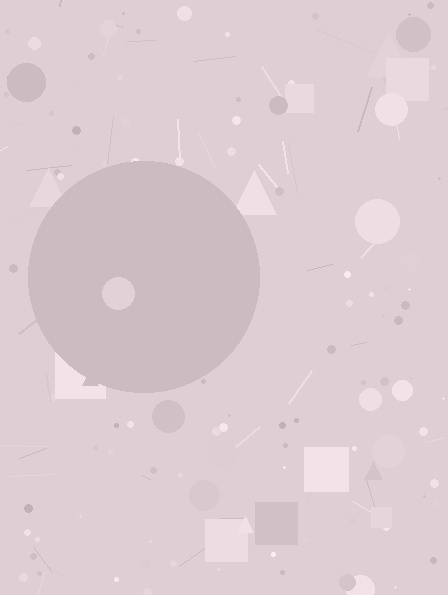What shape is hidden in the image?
A circle is hidden in the image.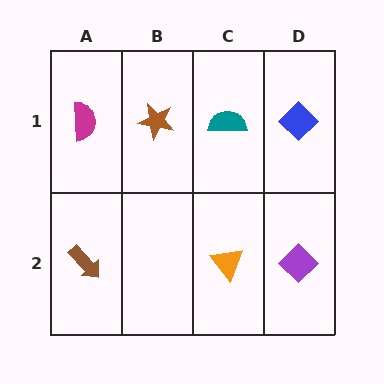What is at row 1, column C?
A teal semicircle.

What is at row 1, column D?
A blue diamond.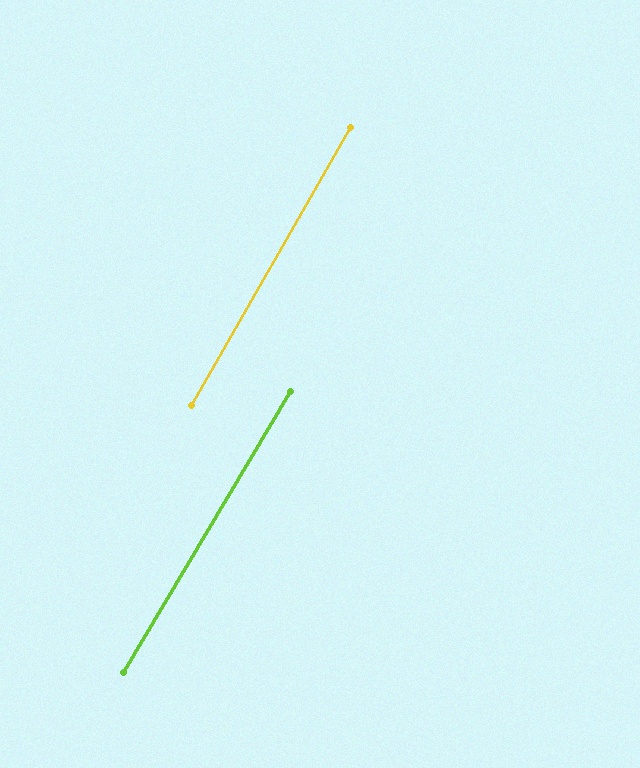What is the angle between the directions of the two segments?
Approximately 1 degree.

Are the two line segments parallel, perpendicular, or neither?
Parallel — their directions differ by only 0.9°.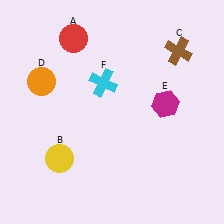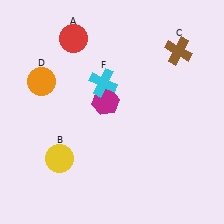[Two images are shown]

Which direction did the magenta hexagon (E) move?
The magenta hexagon (E) moved left.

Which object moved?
The magenta hexagon (E) moved left.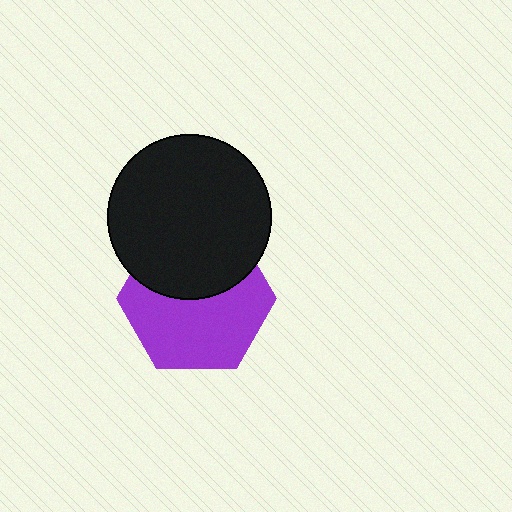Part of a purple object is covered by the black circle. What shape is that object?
It is a hexagon.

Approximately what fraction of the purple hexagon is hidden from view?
Roughly 40% of the purple hexagon is hidden behind the black circle.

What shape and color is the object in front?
The object in front is a black circle.